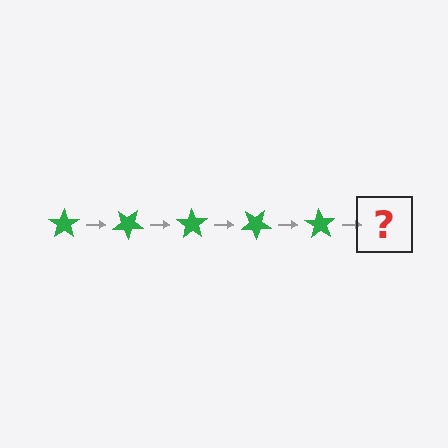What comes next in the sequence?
The next element should be a green star rotated 175 degrees.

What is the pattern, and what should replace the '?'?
The pattern is that the star rotates 35 degrees each step. The '?' should be a green star rotated 175 degrees.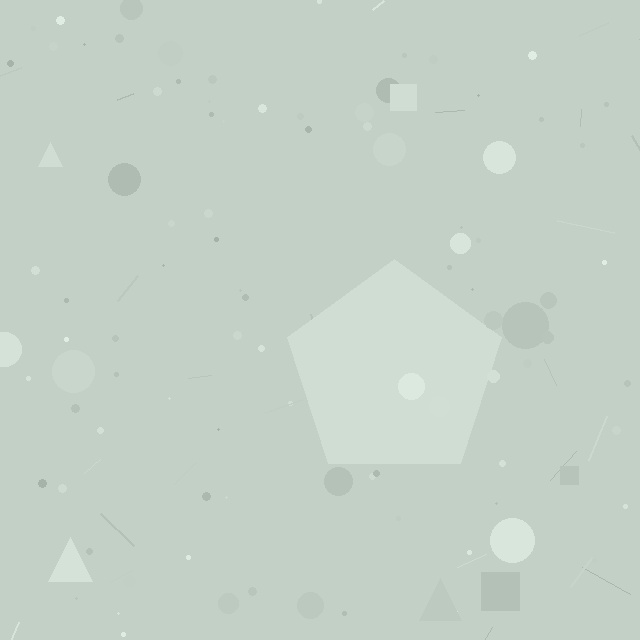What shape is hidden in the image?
A pentagon is hidden in the image.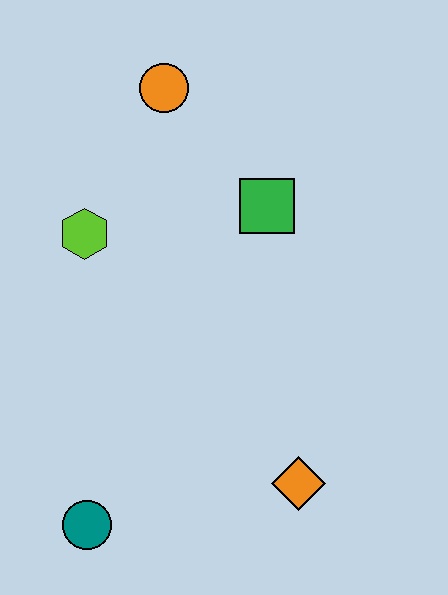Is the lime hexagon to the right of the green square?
No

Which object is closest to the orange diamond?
The teal circle is closest to the orange diamond.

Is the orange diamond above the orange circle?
No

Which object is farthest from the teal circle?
The orange circle is farthest from the teal circle.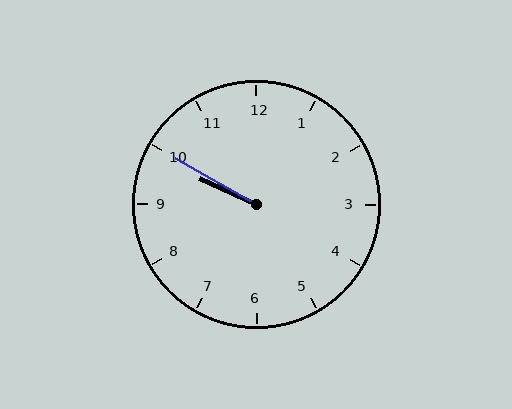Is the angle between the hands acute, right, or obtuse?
It is acute.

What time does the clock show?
9:50.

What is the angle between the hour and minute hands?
Approximately 5 degrees.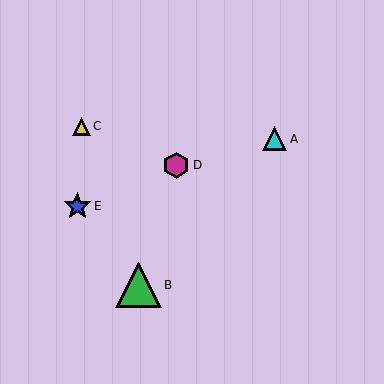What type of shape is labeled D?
Shape D is a magenta hexagon.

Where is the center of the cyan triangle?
The center of the cyan triangle is at (275, 139).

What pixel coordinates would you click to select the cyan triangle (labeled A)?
Click at (275, 139) to select the cyan triangle A.